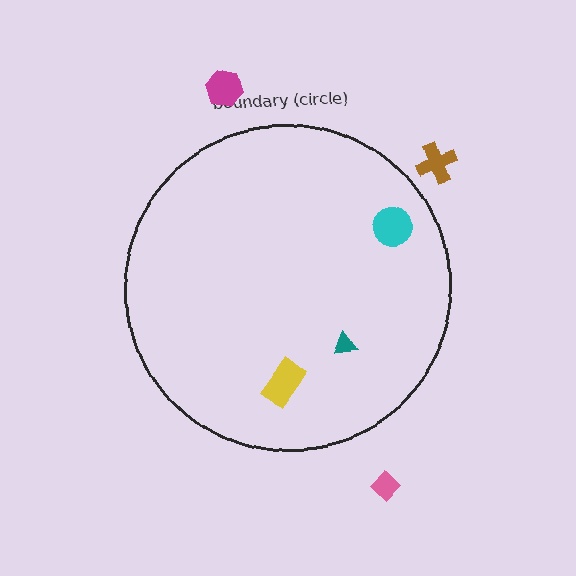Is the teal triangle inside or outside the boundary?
Inside.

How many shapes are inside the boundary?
3 inside, 3 outside.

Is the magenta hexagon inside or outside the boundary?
Outside.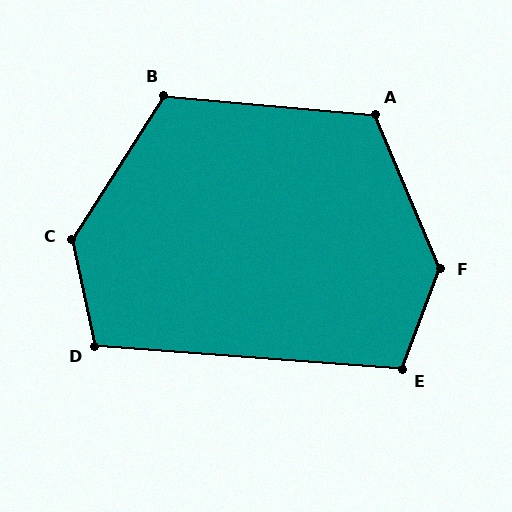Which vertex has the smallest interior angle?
D, at approximately 106 degrees.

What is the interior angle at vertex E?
Approximately 107 degrees (obtuse).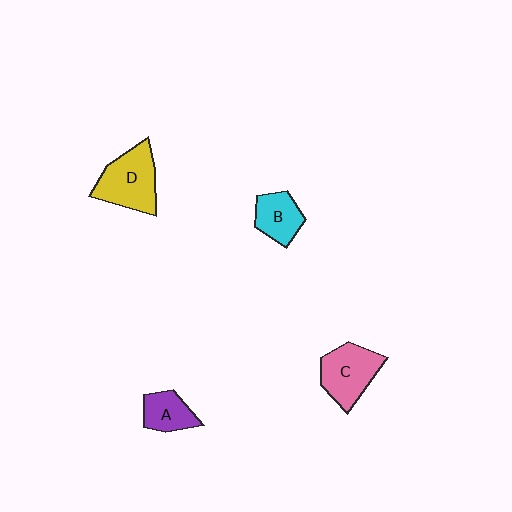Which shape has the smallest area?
Shape A (purple).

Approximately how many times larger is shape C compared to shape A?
Approximately 1.6 times.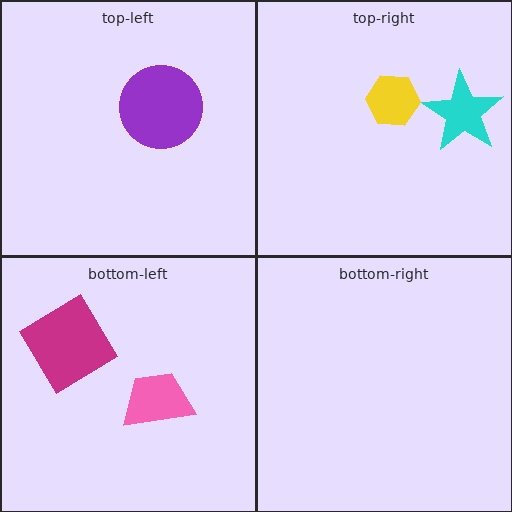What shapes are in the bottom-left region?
The magenta diamond, the pink trapezoid.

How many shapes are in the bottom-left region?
2.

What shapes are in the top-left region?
The purple circle.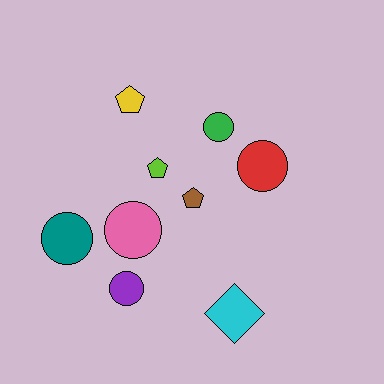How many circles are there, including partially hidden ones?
There are 5 circles.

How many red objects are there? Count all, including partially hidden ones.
There is 1 red object.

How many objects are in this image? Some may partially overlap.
There are 9 objects.